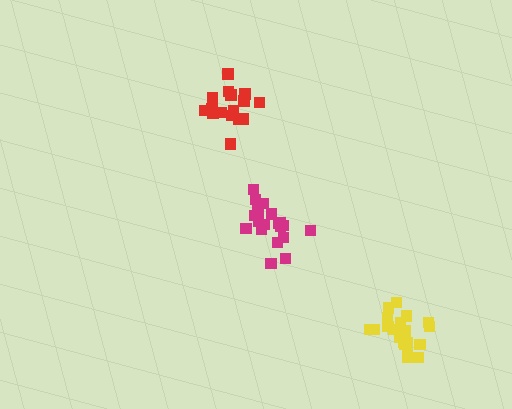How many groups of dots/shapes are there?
There are 3 groups.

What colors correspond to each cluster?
The clusters are colored: magenta, yellow, red.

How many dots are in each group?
Group 1: 19 dots, Group 2: 21 dots, Group 3: 16 dots (56 total).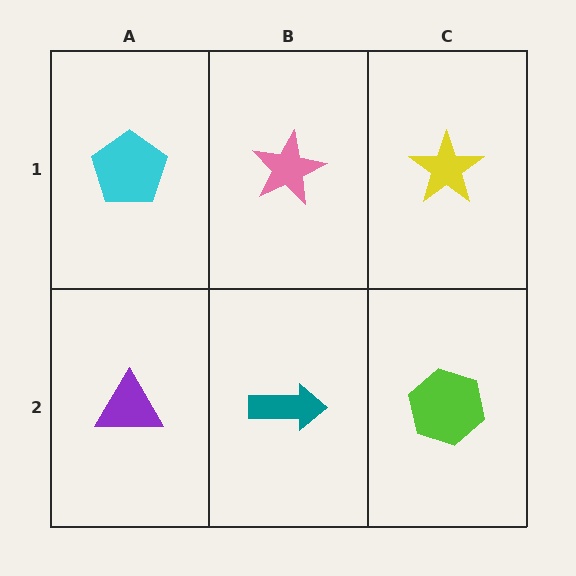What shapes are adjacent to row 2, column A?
A cyan pentagon (row 1, column A), a teal arrow (row 2, column B).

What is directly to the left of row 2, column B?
A purple triangle.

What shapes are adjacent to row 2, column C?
A yellow star (row 1, column C), a teal arrow (row 2, column B).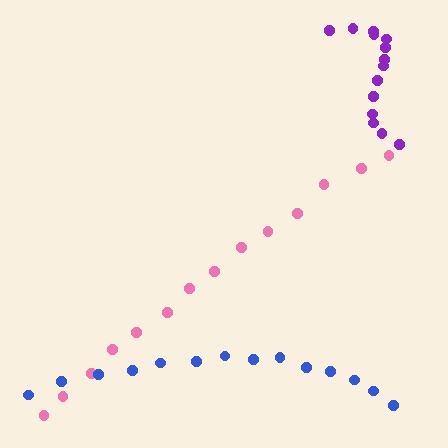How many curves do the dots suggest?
There are 3 distinct paths.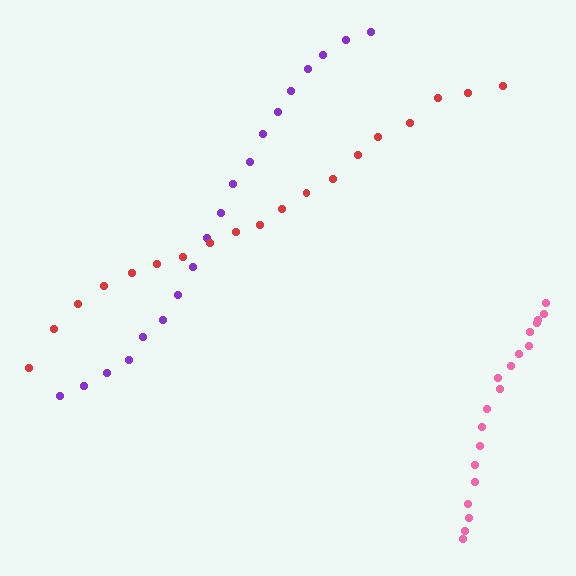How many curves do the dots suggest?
There are 3 distinct paths.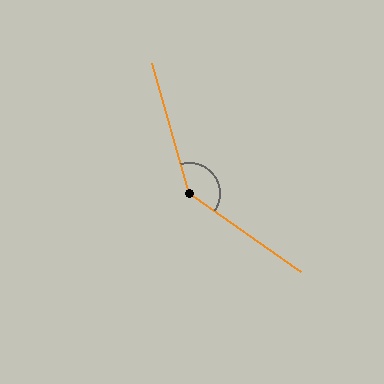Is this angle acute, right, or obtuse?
It is obtuse.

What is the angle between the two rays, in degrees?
Approximately 141 degrees.